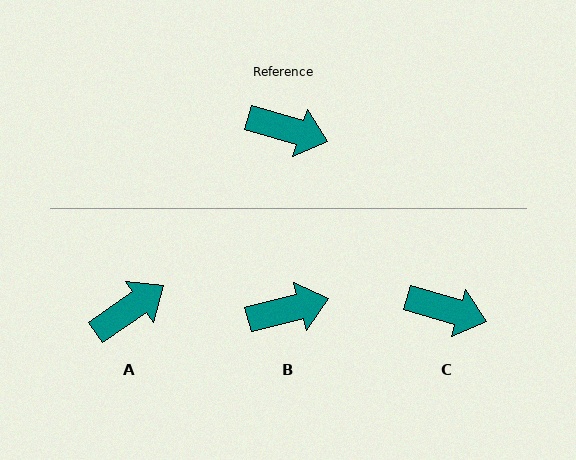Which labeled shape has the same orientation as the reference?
C.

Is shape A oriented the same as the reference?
No, it is off by about 51 degrees.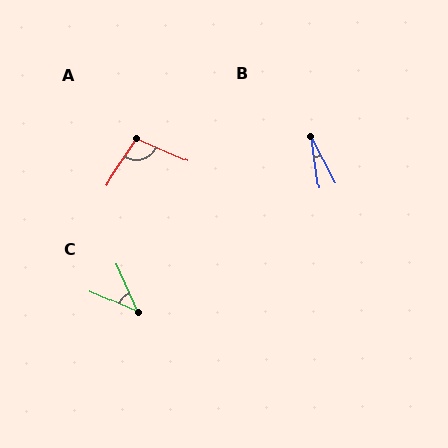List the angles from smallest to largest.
B (20°), C (42°), A (100°).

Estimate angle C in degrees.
Approximately 42 degrees.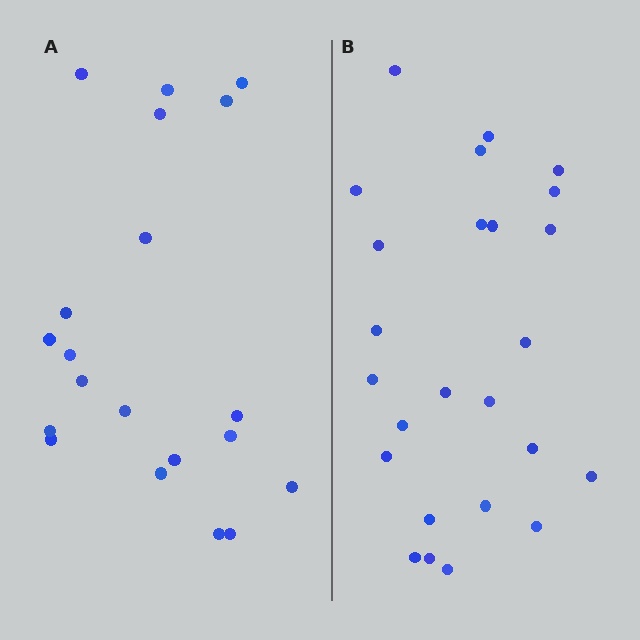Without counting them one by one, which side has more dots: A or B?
Region B (the right region) has more dots.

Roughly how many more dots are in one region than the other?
Region B has about 5 more dots than region A.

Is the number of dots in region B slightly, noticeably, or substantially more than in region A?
Region B has noticeably more, but not dramatically so. The ratio is roughly 1.2 to 1.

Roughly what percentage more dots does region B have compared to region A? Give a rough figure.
About 25% more.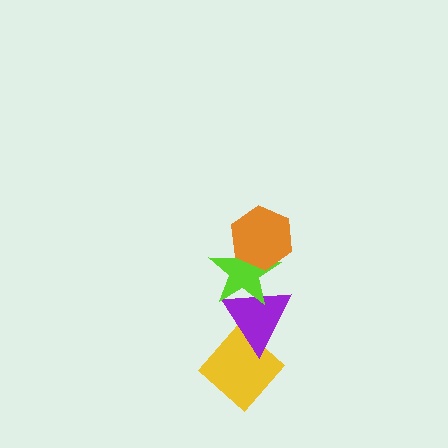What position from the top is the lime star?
The lime star is 2nd from the top.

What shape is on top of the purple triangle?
The lime star is on top of the purple triangle.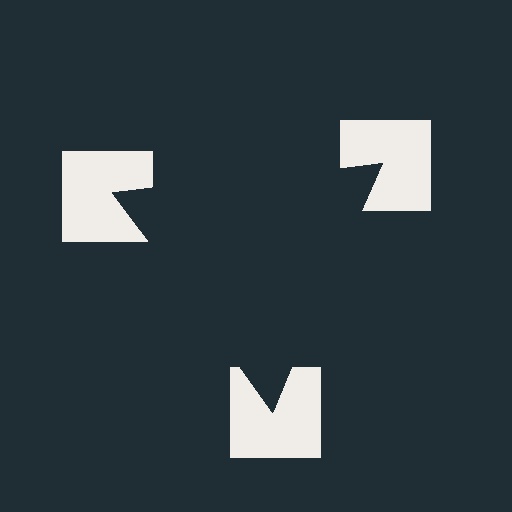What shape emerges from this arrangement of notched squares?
An illusory triangle — its edges are inferred from the aligned wedge cuts in the notched squares, not physically drawn.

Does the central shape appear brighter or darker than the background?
It typically appears slightly darker than the background, even though no actual brightness change is drawn.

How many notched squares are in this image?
There are 3 — one at each vertex of the illusory triangle.